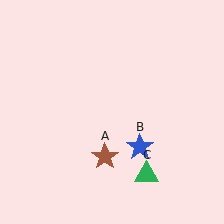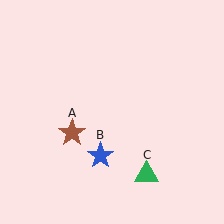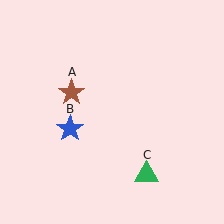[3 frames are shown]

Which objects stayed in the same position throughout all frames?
Green triangle (object C) remained stationary.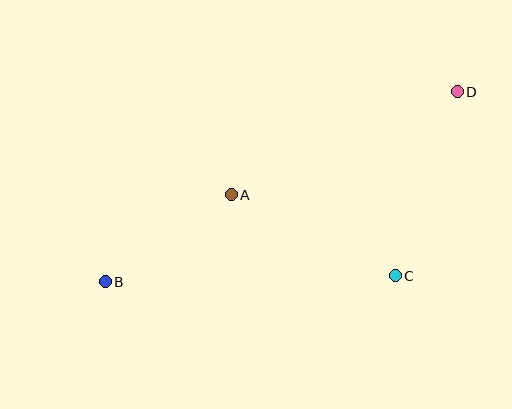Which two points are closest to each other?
Points A and B are closest to each other.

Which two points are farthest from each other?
Points B and D are farthest from each other.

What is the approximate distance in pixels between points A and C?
The distance between A and C is approximately 183 pixels.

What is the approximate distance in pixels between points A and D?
The distance between A and D is approximately 248 pixels.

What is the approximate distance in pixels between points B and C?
The distance between B and C is approximately 290 pixels.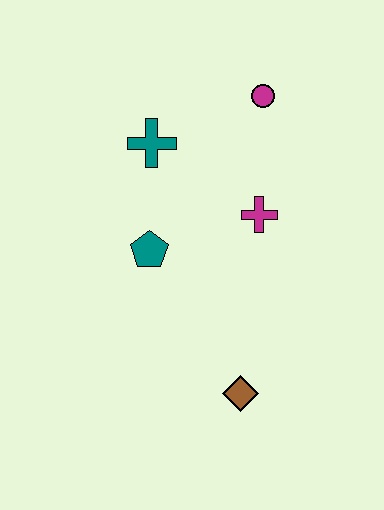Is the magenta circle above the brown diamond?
Yes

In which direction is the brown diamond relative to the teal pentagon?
The brown diamond is below the teal pentagon.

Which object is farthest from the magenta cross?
The brown diamond is farthest from the magenta cross.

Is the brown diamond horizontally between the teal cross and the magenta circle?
Yes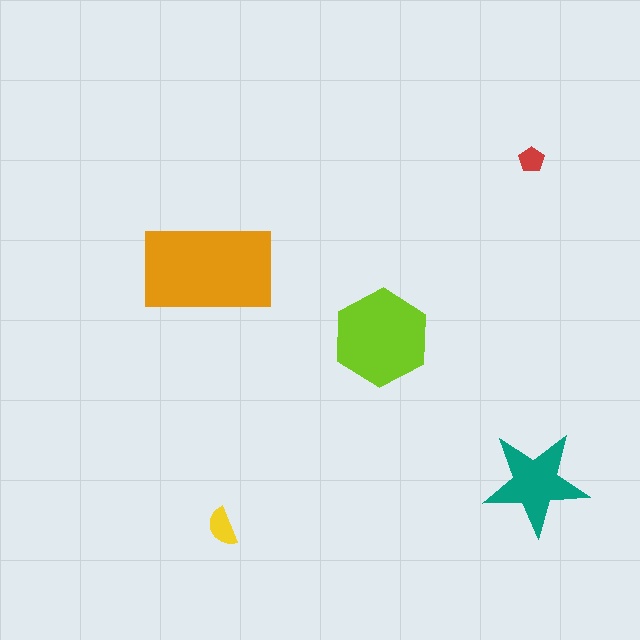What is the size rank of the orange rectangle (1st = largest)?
1st.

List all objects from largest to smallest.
The orange rectangle, the lime hexagon, the teal star, the yellow semicircle, the red pentagon.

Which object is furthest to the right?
The teal star is rightmost.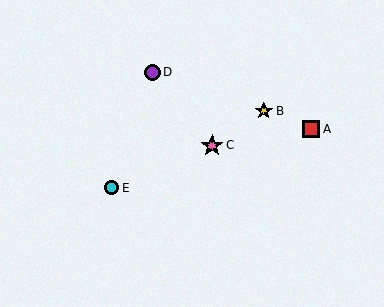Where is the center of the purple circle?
The center of the purple circle is at (153, 72).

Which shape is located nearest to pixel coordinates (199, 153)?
The pink star (labeled C) at (212, 145) is nearest to that location.